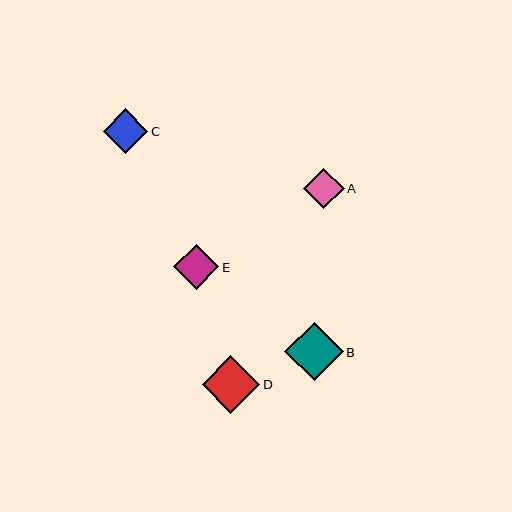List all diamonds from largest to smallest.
From largest to smallest: B, D, E, C, A.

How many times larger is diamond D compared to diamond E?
Diamond D is approximately 1.3 times the size of diamond E.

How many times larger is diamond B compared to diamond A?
Diamond B is approximately 1.4 times the size of diamond A.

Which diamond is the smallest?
Diamond A is the smallest with a size of approximately 41 pixels.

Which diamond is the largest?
Diamond B is the largest with a size of approximately 58 pixels.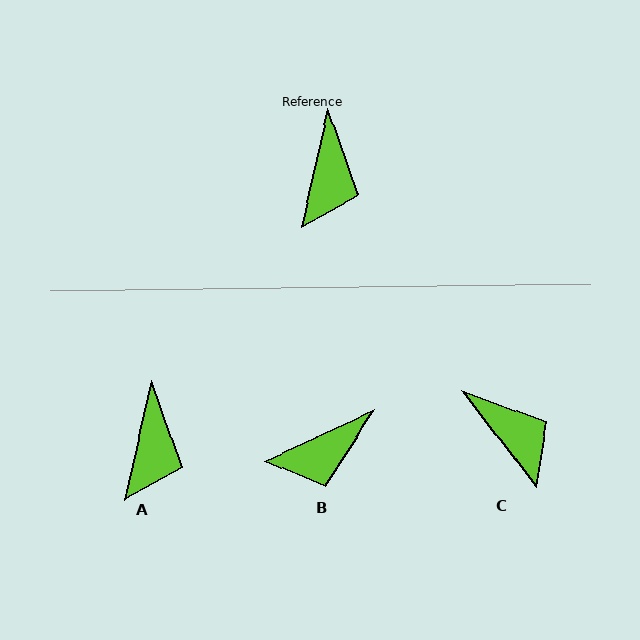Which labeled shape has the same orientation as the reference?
A.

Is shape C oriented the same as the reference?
No, it is off by about 51 degrees.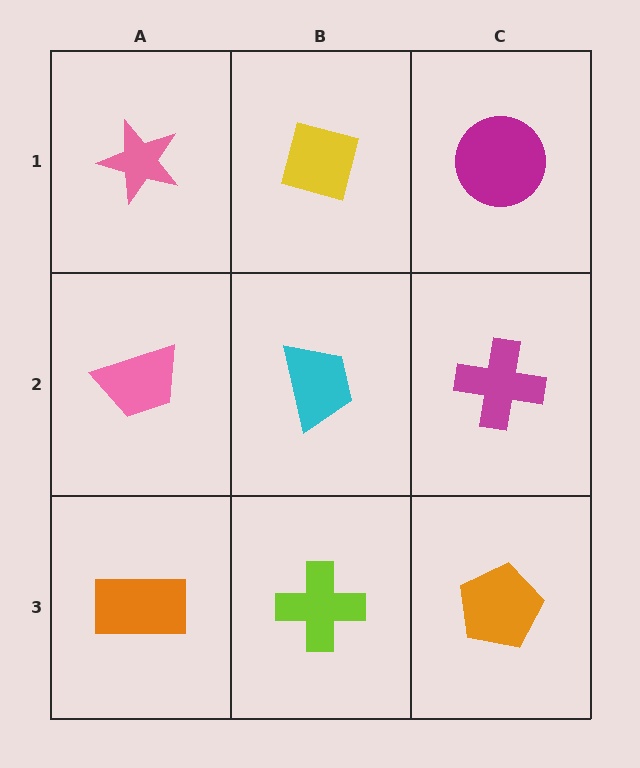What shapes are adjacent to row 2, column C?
A magenta circle (row 1, column C), an orange pentagon (row 3, column C), a cyan trapezoid (row 2, column B).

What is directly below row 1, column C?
A magenta cross.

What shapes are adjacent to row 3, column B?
A cyan trapezoid (row 2, column B), an orange rectangle (row 3, column A), an orange pentagon (row 3, column C).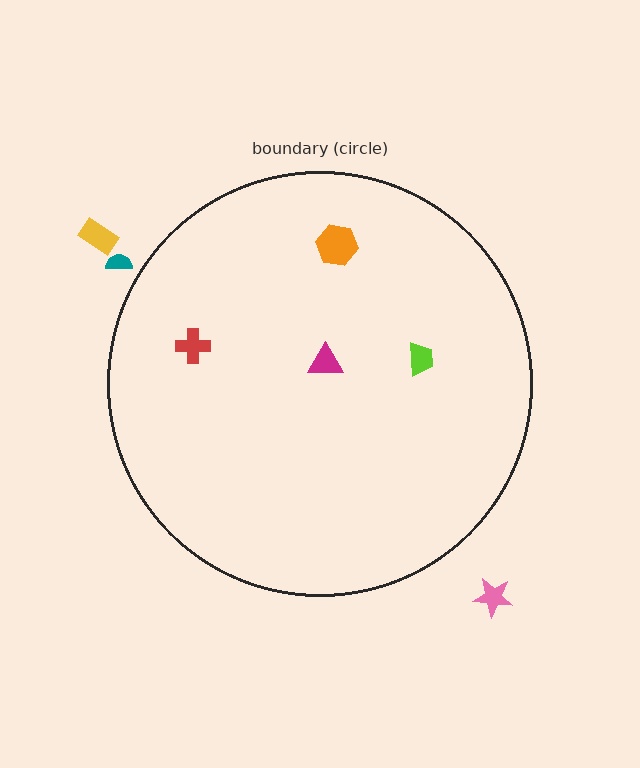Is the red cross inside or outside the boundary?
Inside.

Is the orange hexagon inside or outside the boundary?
Inside.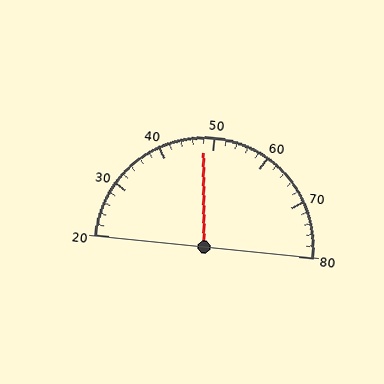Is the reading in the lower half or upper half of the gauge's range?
The reading is in the lower half of the range (20 to 80).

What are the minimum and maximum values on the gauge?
The gauge ranges from 20 to 80.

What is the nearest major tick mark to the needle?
The nearest major tick mark is 50.